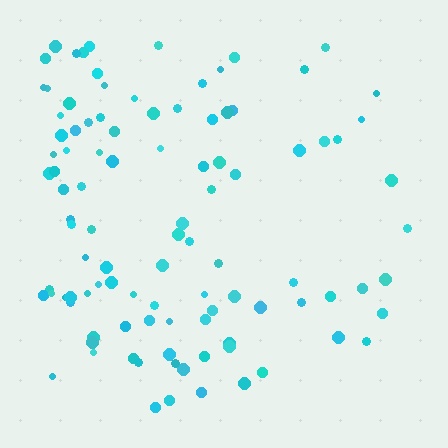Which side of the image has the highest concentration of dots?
The left.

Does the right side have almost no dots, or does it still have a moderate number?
Still a moderate number, just noticeably fewer than the left.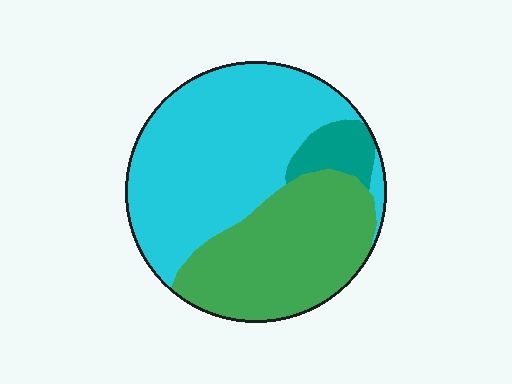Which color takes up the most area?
Cyan, at roughly 55%.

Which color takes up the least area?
Teal, at roughly 5%.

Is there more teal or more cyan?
Cyan.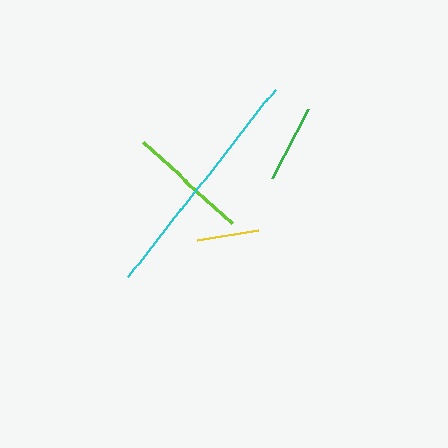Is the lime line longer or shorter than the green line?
The lime line is longer than the green line.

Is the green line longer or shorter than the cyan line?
The cyan line is longer than the green line.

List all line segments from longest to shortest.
From longest to shortest: cyan, lime, green, yellow.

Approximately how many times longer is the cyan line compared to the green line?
The cyan line is approximately 3.1 times the length of the green line.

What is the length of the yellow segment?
The yellow segment is approximately 62 pixels long.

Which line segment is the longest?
The cyan line is the longest at approximately 238 pixels.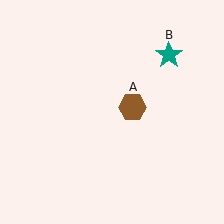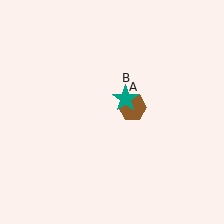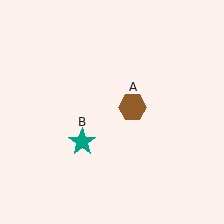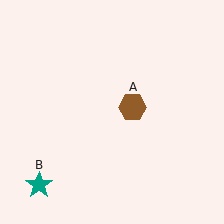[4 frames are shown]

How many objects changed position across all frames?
1 object changed position: teal star (object B).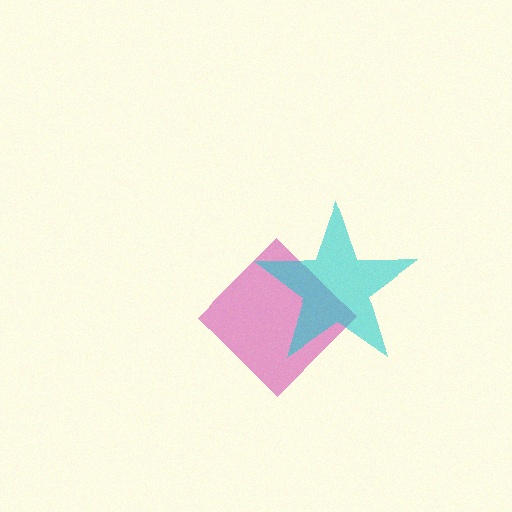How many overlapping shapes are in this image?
There are 2 overlapping shapes in the image.